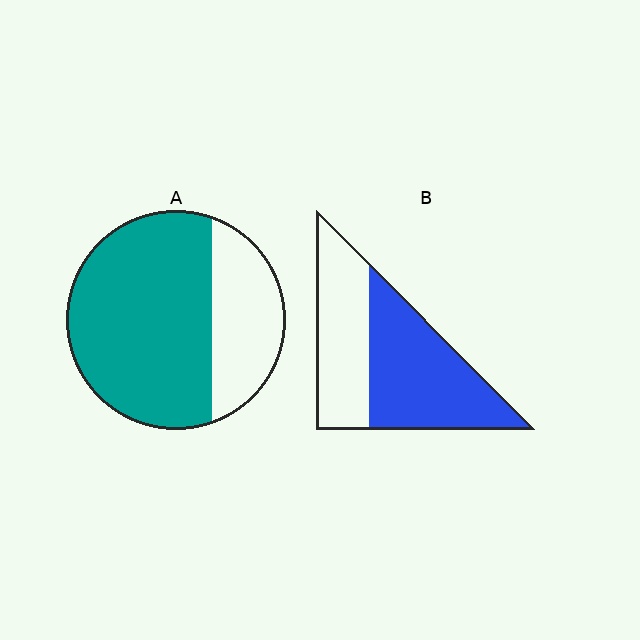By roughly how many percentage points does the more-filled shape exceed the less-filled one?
By roughly 15 percentage points (A over B).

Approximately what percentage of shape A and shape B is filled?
A is approximately 70% and B is approximately 60%.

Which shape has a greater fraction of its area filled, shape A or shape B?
Shape A.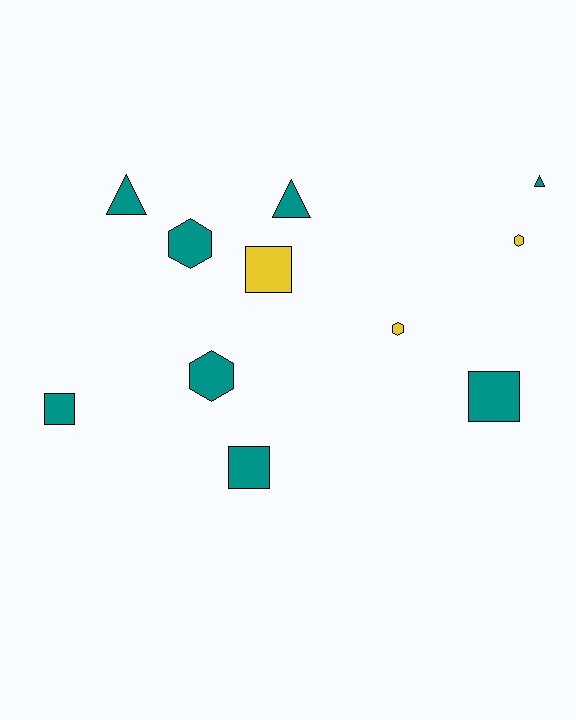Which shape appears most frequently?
Hexagon, with 4 objects.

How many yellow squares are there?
There is 1 yellow square.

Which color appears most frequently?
Teal, with 8 objects.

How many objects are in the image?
There are 11 objects.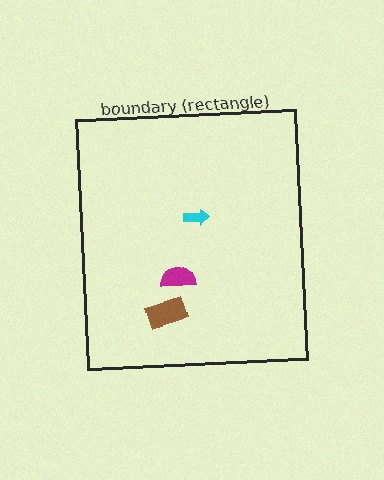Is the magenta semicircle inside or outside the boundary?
Inside.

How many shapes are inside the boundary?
3 inside, 0 outside.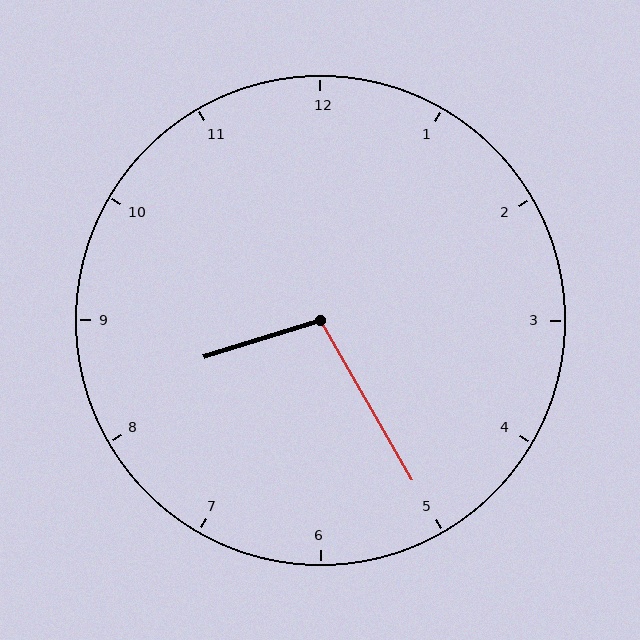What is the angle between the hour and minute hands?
Approximately 102 degrees.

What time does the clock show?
8:25.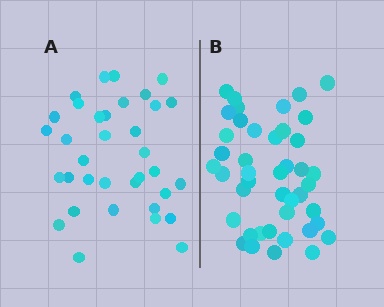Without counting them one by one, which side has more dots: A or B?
Region B (the right region) has more dots.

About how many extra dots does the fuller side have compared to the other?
Region B has roughly 8 or so more dots than region A.